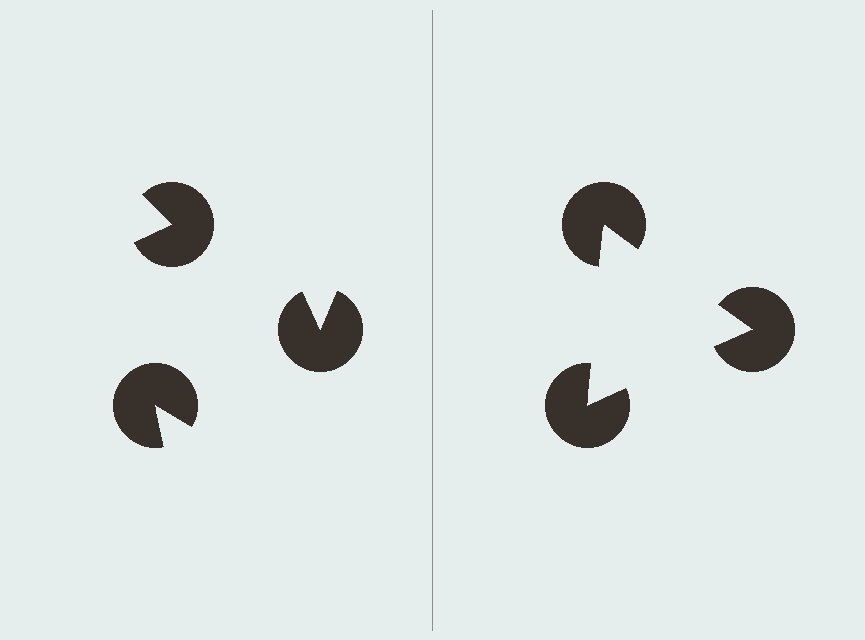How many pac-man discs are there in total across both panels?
6 — 3 on each side.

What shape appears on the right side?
An illusory triangle.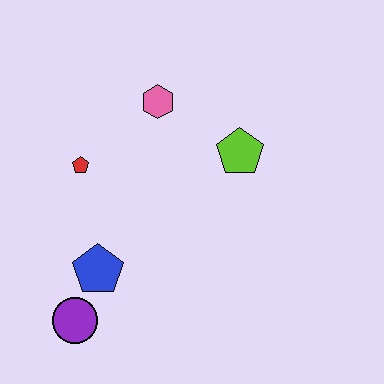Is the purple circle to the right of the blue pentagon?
No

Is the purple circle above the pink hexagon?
No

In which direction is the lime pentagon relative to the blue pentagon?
The lime pentagon is to the right of the blue pentagon.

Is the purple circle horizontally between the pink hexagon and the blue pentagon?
No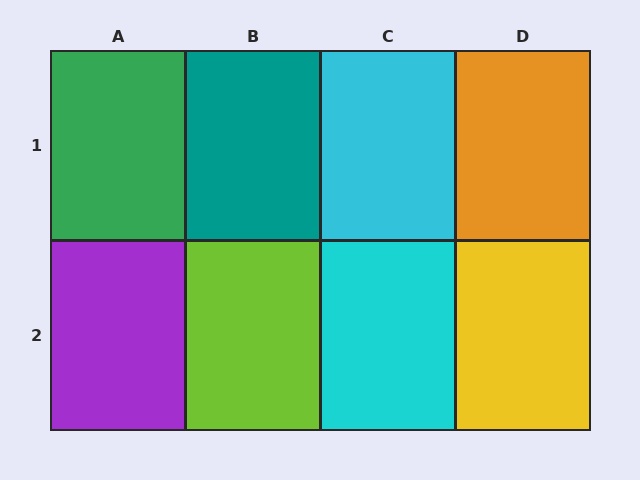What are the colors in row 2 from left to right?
Purple, lime, cyan, yellow.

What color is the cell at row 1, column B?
Teal.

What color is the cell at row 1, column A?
Green.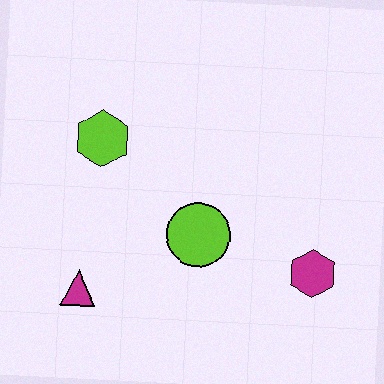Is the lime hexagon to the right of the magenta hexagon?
No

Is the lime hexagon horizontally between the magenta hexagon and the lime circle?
No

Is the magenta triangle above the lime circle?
No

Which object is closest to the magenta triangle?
The lime circle is closest to the magenta triangle.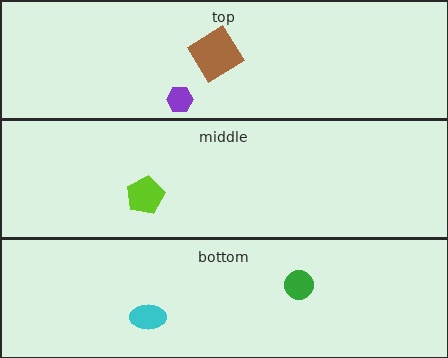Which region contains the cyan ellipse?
The bottom region.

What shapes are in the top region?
The brown diamond, the purple hexagon.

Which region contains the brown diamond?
The top region.